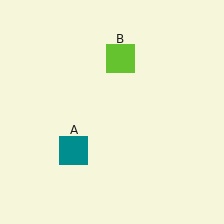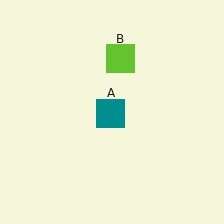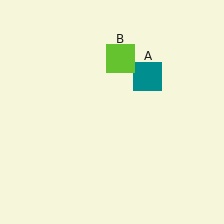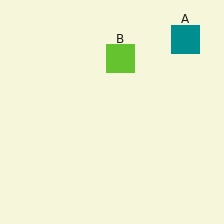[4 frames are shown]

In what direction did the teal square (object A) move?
The teal square (object A) moved up and to the right.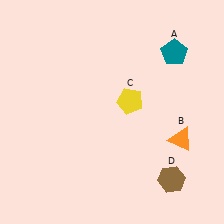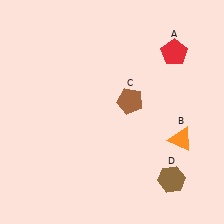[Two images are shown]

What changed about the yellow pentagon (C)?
In Image 1, C is yellow. In Image 2, it changed to brown.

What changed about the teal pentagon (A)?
In Image 1, A is teal. In Image 2, it changed to red.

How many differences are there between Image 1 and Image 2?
There are 2 differences between the two images.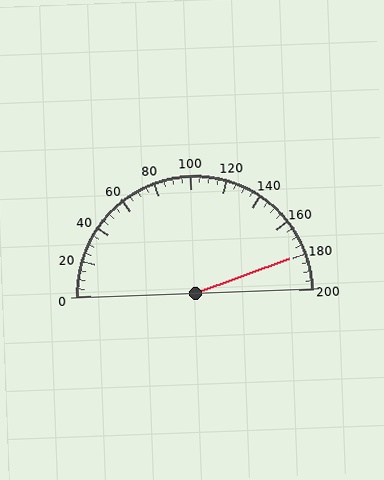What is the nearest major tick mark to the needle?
The nearest major tick mark is 180.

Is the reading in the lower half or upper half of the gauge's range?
The reading is in the upper half of the range (0 to 200).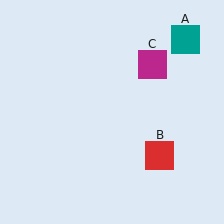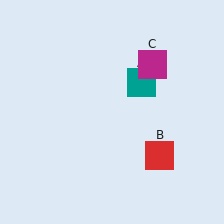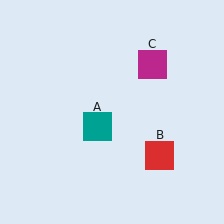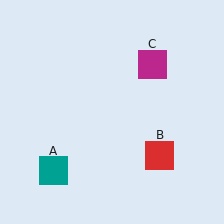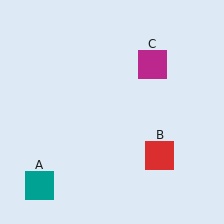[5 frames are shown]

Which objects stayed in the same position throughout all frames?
Red square (object B) and magenta square (object C) remained stationary.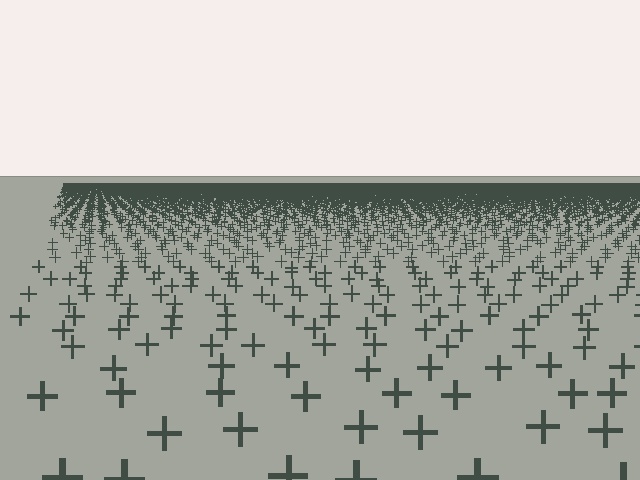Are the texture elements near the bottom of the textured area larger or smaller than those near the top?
Larger. Near the bottom, elements are closer to the viewer and appear at a bigger on-screen size.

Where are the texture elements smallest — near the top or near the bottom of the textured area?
Near the top.